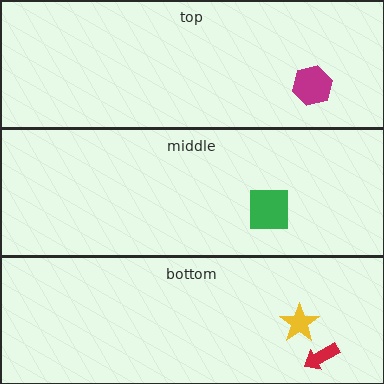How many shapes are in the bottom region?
2.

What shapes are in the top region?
The magenta hexagon.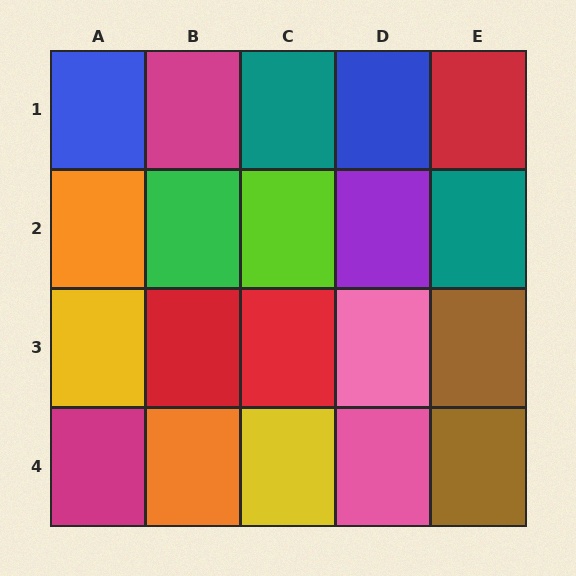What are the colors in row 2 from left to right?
Orange, green, lime, purple, teal.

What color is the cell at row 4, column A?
Magenta.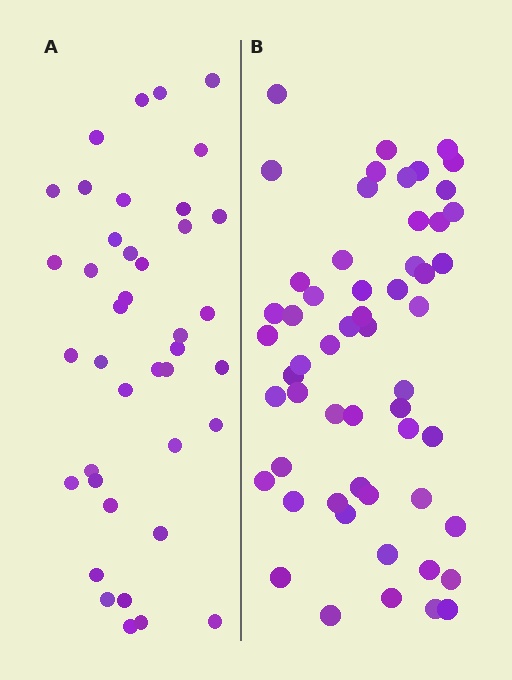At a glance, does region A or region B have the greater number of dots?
Region B (the right region) has more dots.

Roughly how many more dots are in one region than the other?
Region B has approximately 15 more dots than region A.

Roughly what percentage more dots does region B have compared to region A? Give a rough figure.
About 40% more.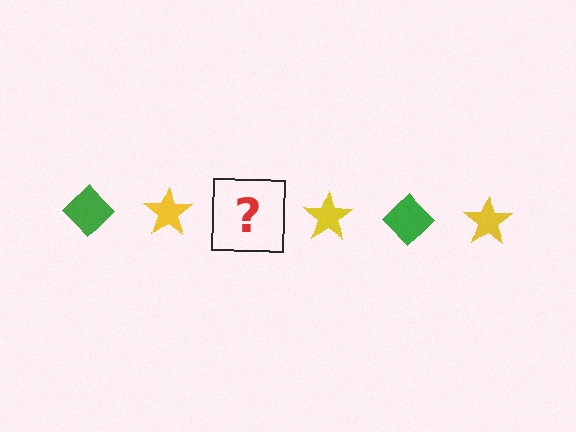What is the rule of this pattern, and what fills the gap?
The rule is that the pattern alternates between green diamond and yellow star. The gap should be filled with a green diamond.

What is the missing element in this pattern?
The missing element is a green diamond.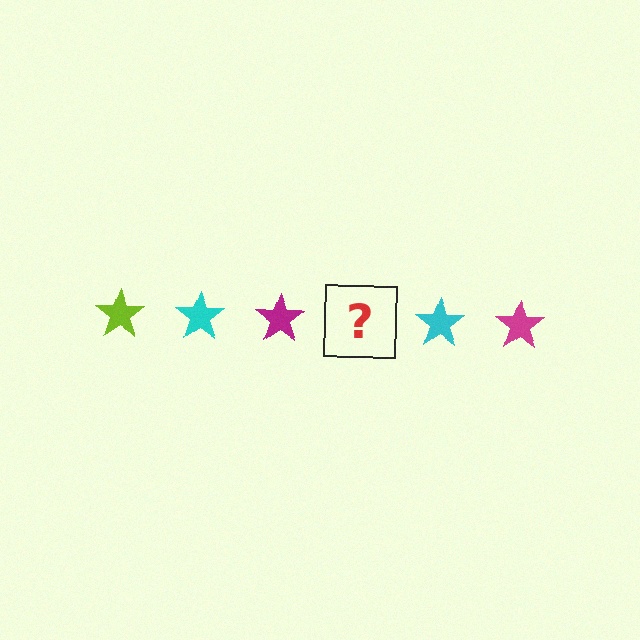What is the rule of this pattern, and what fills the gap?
The rule is that the pattern cycles through lime, cyan, magenta stars. The gap should be filled with a lime star.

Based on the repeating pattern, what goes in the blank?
The blank should be a lime star.